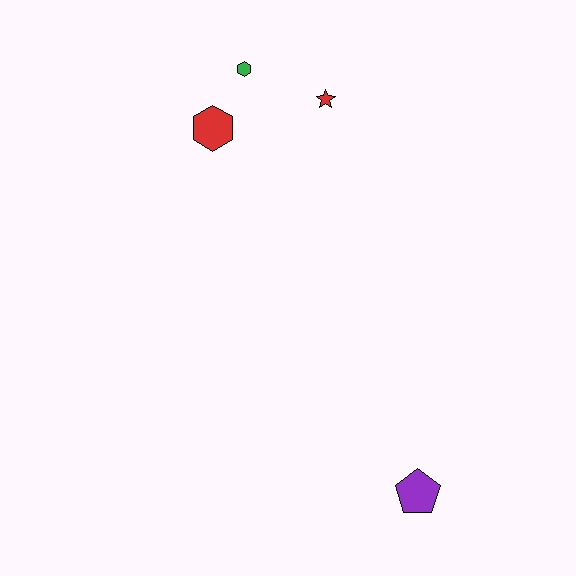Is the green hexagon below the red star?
No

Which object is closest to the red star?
The green hexagon is closest to the red star.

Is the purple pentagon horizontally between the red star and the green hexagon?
No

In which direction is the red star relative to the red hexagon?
The red star is to the right of the red hexagon.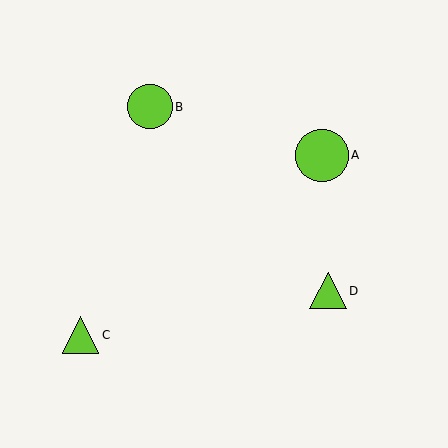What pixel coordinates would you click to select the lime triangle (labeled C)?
Click at (81, 335) to select the lime triangle C.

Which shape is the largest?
The lime circle (labeled A) is the largest.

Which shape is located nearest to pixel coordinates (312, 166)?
The lime circle (labeled A) at (322, 155) is nearest to that location.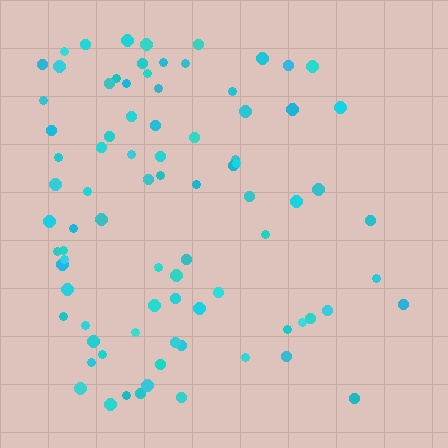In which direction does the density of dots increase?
From right to left, with the left side densest.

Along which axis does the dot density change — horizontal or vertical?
Horizontal.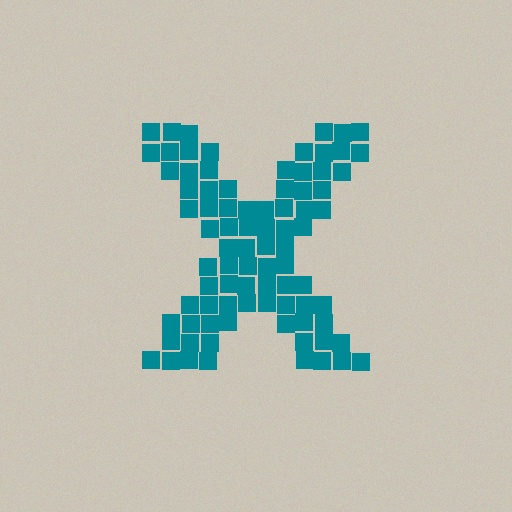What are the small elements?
The small elements are squares.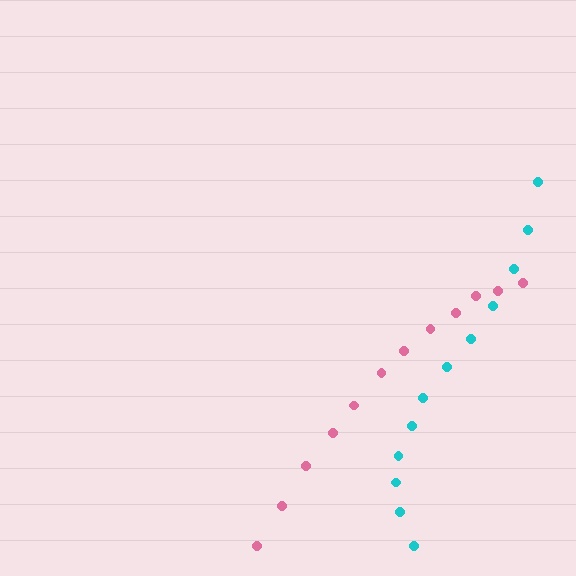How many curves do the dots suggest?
There are 2 distinct paths.